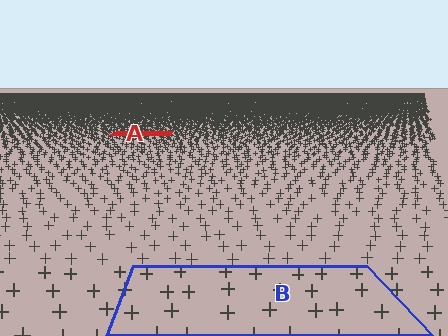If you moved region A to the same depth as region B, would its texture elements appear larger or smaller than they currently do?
They would appear larger. At a closer depth, the same texture elements are projected at a bigger on-screen size.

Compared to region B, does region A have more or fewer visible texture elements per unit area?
Region A has more texture elements per unit area — they are packed more densely because it is farther away.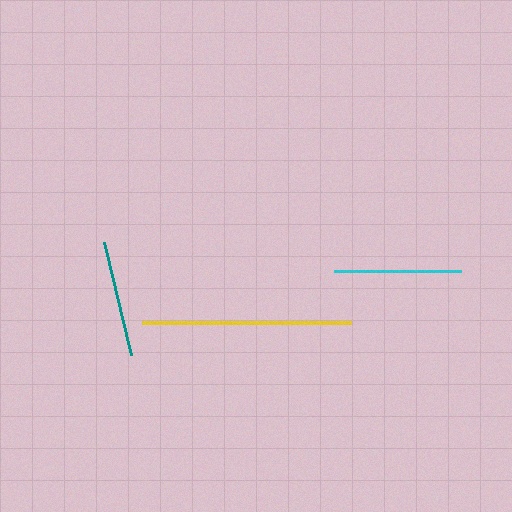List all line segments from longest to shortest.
From longest to shortest: yellow, cyan, teal.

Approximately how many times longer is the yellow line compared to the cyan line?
The yellow line is approximately 1.6 times the length of the cyan line.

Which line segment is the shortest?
The teal line is the shortest at approximately 116 pixels.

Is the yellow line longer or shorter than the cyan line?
The yellow line is longer than the cyan line.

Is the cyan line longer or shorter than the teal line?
The cyan line is longer than the teal line.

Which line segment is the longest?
The yellow line is the longest at approximately 209 pixels.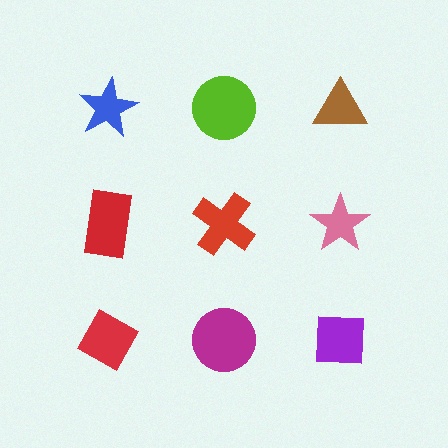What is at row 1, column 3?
A brown triangle.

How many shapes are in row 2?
3 shapes.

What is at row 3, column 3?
A purple square.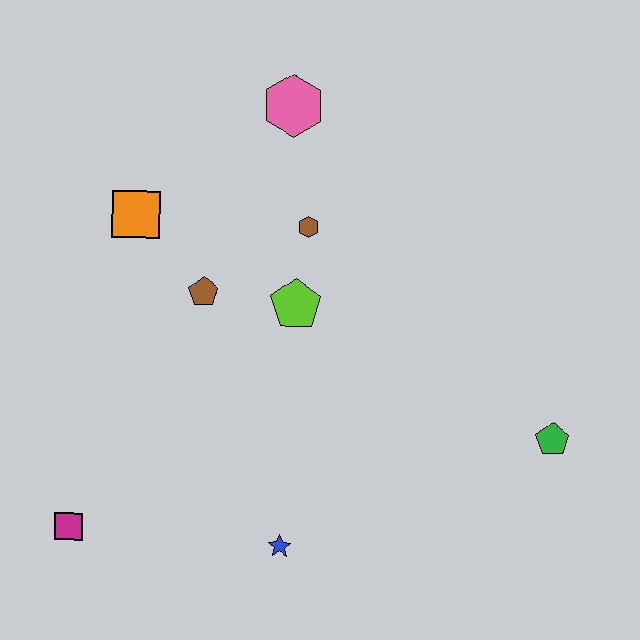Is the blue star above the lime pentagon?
No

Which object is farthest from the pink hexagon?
The magenta square is farthest from the pink hexagon.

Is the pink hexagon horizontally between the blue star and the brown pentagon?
No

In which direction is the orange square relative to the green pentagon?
The orange square is to the left of the green pentagon.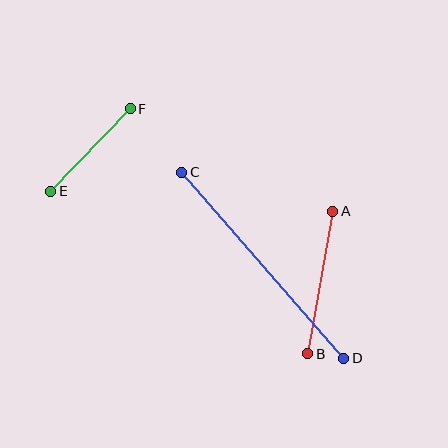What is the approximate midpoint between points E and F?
The midpoint is at approximately (91, 150) pixels.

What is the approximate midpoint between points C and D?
The midpoint is at approximately (263, 265) pixels.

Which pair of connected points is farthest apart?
Points C and D are farthest apart.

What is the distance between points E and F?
The distance is approximately 115 pixels.